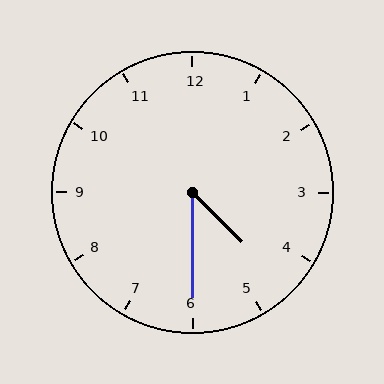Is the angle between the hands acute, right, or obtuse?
It is acute.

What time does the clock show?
4:30.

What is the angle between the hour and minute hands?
Approximately 45 degrees.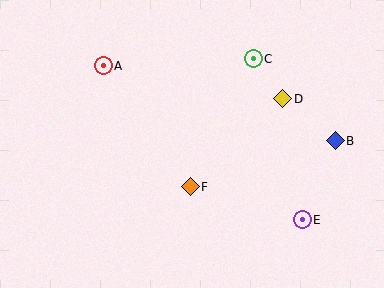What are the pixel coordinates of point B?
Point B is at (335, 141).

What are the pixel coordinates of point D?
Point D is at (283, 99).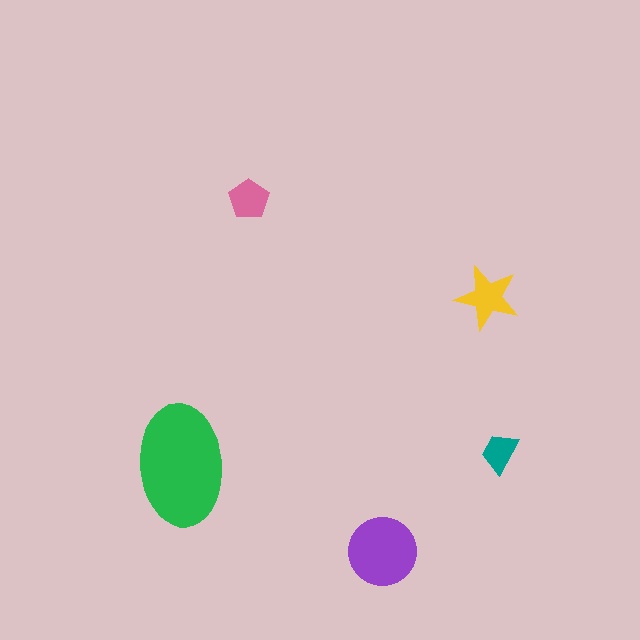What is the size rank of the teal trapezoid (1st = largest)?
5th.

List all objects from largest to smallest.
The green ellipse, the purple circle, the yellow star, the pink pentagon, the teal trapezoid.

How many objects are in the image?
There are 5 objects in the image.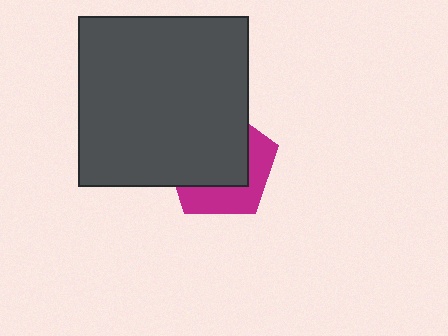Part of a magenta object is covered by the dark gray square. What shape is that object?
It is a pentagon.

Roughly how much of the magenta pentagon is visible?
A small part of it is visible (roughly 38%).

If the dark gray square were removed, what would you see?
You would see the complete magenta pentagon.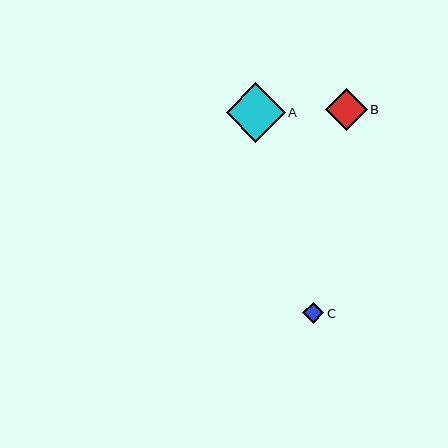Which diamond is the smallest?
Diamond C is the smallest with a size of approximately 21 pixels.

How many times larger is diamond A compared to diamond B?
Diamond A is approximately 1.4 times the size of diamond B.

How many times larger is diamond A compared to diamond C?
Diamond A is approximately 2.8 times the size of diamond C.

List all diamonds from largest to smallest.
From largest to smallest: A, B, C.